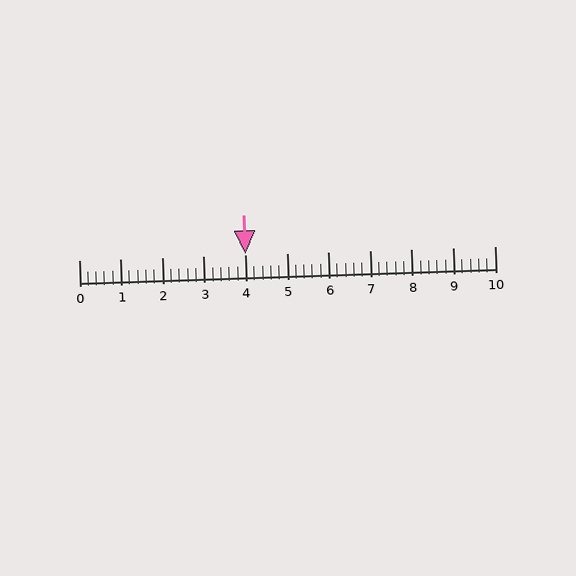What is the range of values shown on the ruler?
The ruler shows values from 0 to 10.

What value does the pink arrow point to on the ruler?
The pink arrow points to approximately 4.0.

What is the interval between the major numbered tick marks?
The major tick marks are spaced 1 units apart.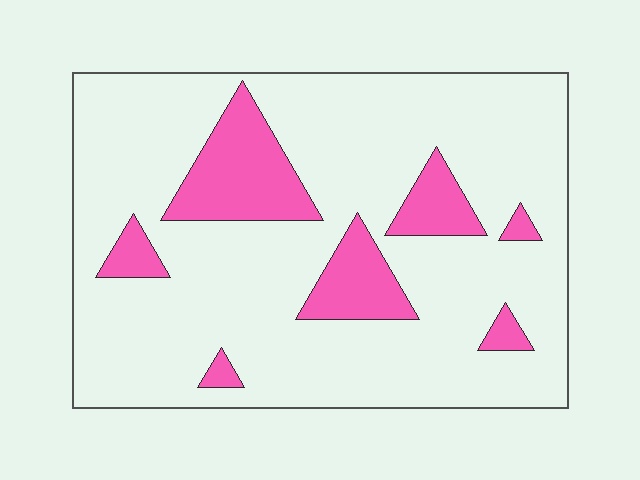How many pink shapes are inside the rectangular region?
7.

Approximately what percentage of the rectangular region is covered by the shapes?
Approximately 15%.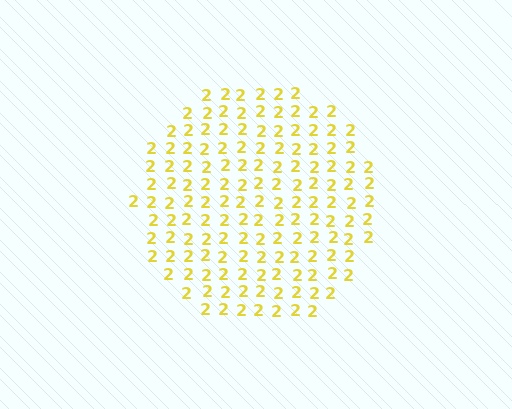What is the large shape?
The large shape is a circle.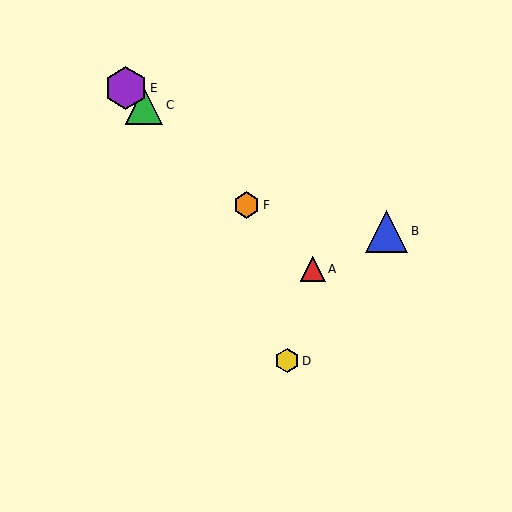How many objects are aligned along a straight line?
4 objects (A, C, E, F) are aligned along a straight line.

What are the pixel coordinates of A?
Object A is at (313, 269).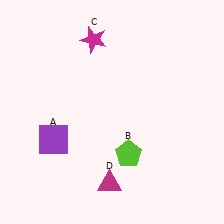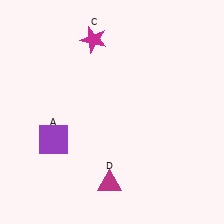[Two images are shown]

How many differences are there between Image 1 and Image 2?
There is 1 difference between the two images.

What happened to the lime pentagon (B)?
The lime pentagon (B) was removed in Image 2. It was in the bottom-right area of Image 1.